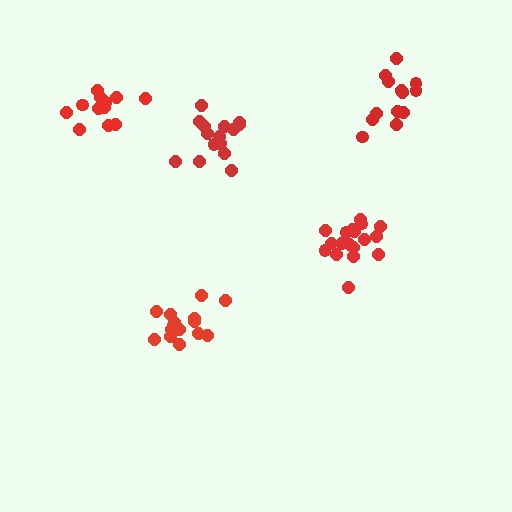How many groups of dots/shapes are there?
There are 5 groups.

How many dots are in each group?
Group 1: 15 dots, Group 2: 18 dots, Group 3: 15 dots, Group 4: 13 dots, Group 5: 12 dots (73 total).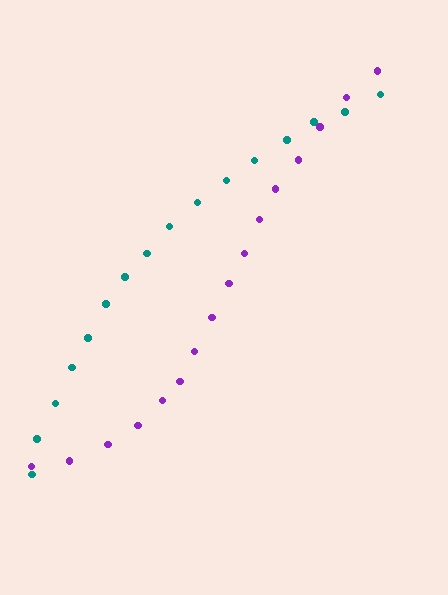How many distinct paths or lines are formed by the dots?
There are 2 distinct paths.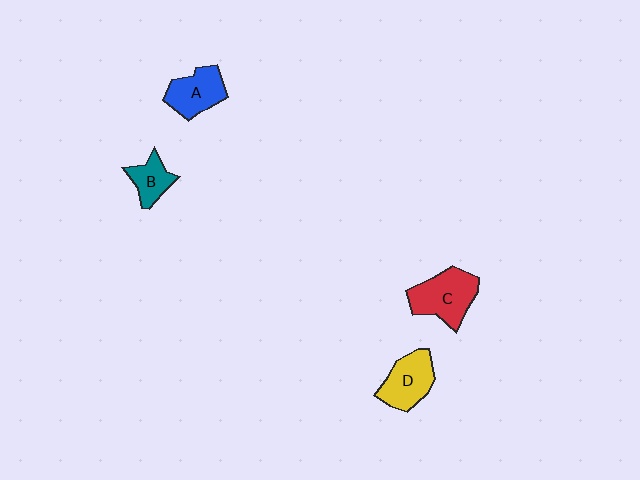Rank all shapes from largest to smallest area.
From largest to smallest: C (red), D (yellow), A (blue), B (teal).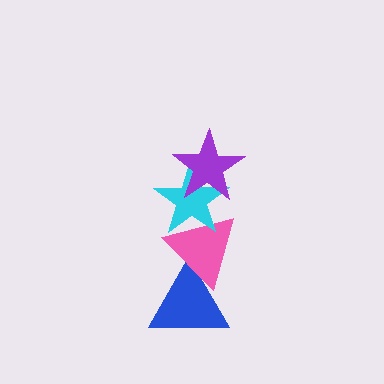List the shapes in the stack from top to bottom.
From top to bottom: the purple star, the cyan star, the pink triangle, the blue triangle.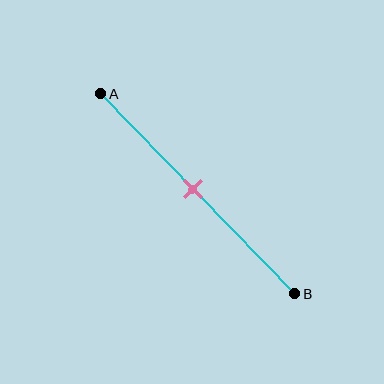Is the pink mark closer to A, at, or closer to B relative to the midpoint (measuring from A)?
The pink mark is approximately at the midpoint of segment AB.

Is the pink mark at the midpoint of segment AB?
Yes, the mark is approximately at the midpoint.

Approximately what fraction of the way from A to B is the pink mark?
The pink mark is approximately 50% of the way from A to B.